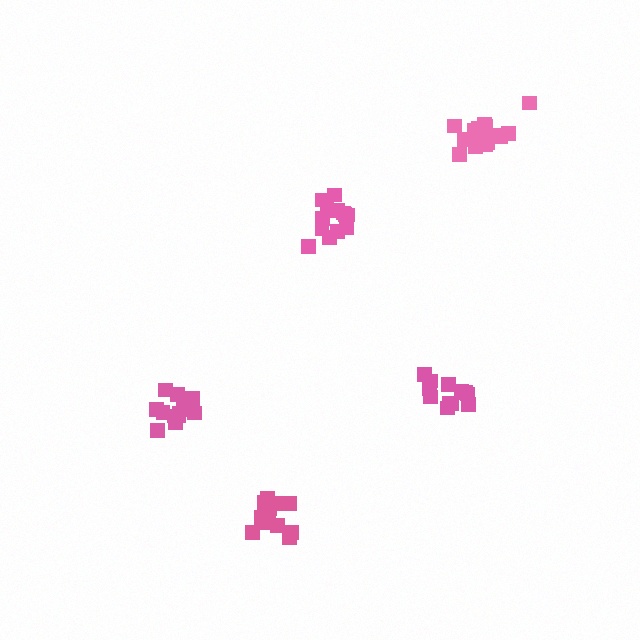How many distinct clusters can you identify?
There are 5 distinct clusters.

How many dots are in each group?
Group 1: 14 dots, Group 2: 13 dots, Group 3: 15 dots, Group 4: 14 dots, Group 5: 16 dots (72 total).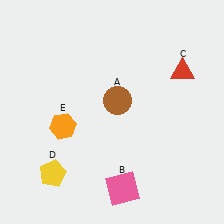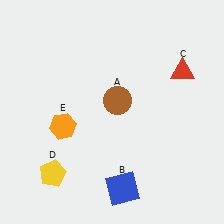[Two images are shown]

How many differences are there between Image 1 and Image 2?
There is 1 difference between the two images.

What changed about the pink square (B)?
In Image 1, B is pink. In Image 2, it changed to blue.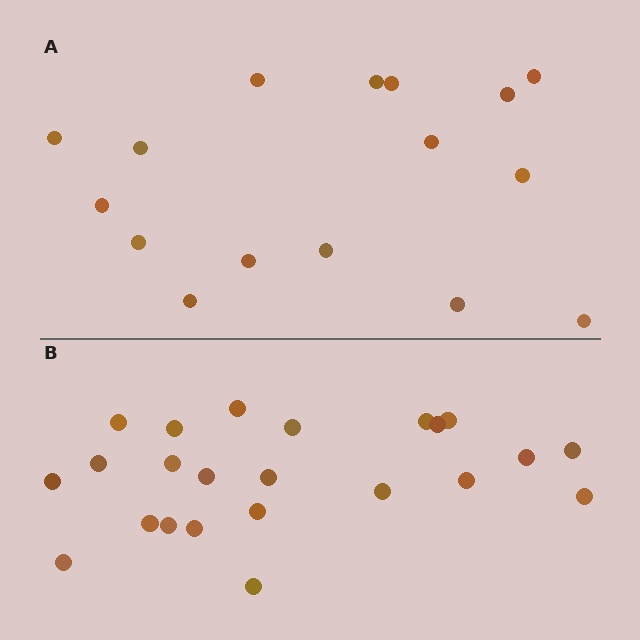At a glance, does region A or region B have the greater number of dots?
Region B (the bottom region) has more dots.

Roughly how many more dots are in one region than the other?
Region B has roughly 8 or so more dots than region A.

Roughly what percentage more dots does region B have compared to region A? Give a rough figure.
About 45% more.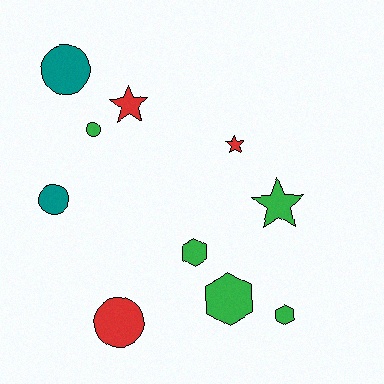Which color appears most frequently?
Green, with 5 objects.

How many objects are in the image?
There are 10 objects.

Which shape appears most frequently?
Circle, with 4 objects.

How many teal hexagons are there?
There are no teal hexagons.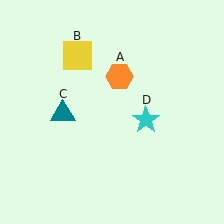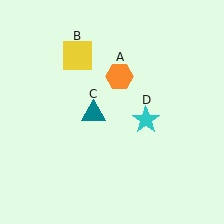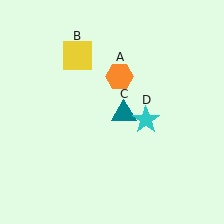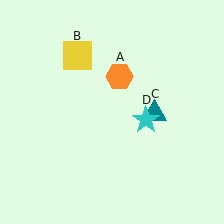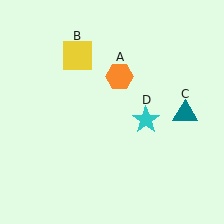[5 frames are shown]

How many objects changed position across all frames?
1 object changed position: teal triangle (object C).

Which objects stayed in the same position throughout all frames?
Orange hexagon (object A) and yellow square (object B) and cyan star (object D) remained stationary.